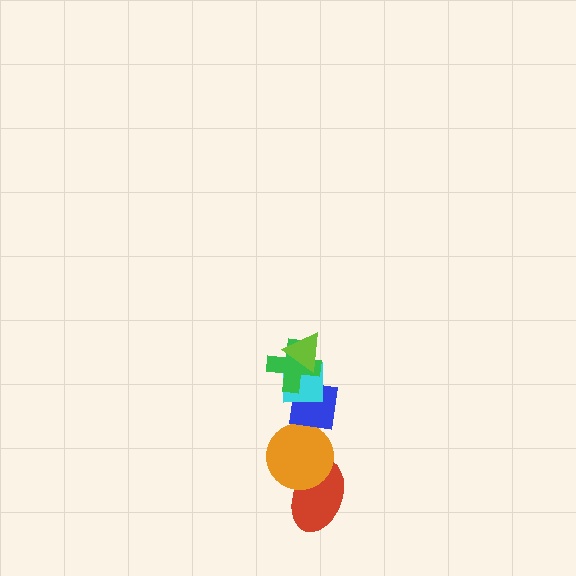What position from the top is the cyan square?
The cyan square is 3rd from the top.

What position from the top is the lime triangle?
The lime triangle is 1st from the top.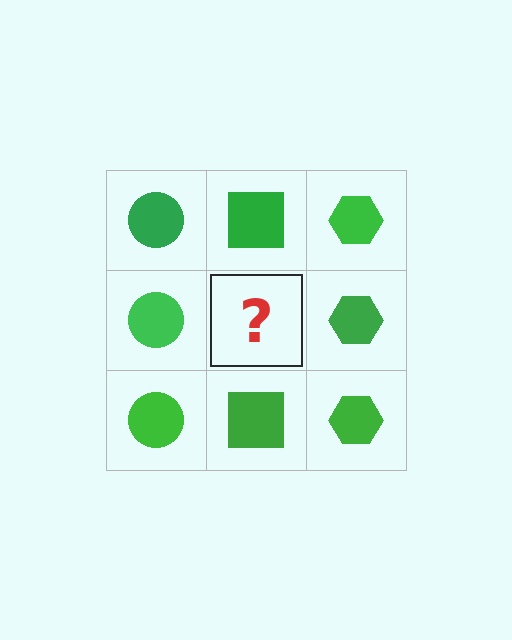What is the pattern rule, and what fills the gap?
The rule is that each column has a consistent shape. The gap should be filled with a green square.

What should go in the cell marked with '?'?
The missing cell should contain a green square.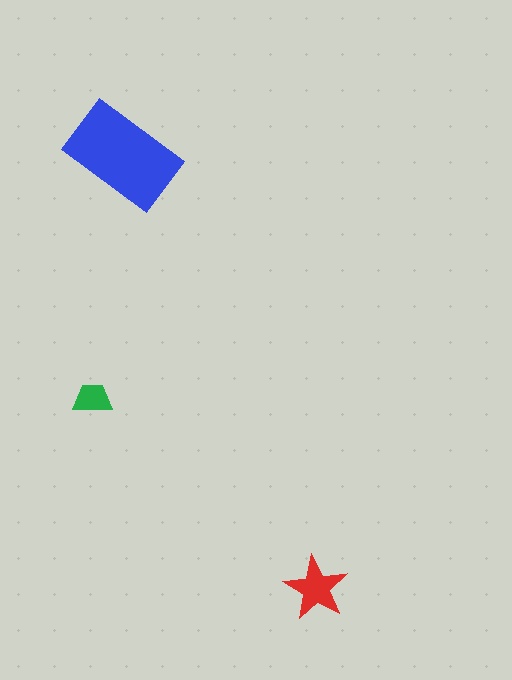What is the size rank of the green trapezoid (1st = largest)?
3rd.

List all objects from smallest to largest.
The green trapezoid, the red star, the blue rectangle.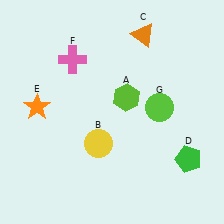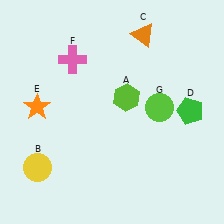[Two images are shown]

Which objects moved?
The objects that moved are: the yellow circle (B), the green pentagon (D).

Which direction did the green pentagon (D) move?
The green pentagon (D) moved up.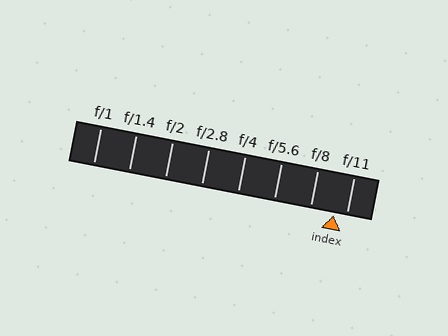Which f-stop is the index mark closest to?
The index mark is closest to f/11.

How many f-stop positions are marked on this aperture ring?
There are 8 f-stop positions marked.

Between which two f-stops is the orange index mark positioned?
The index mark is between f/8 and f/11.